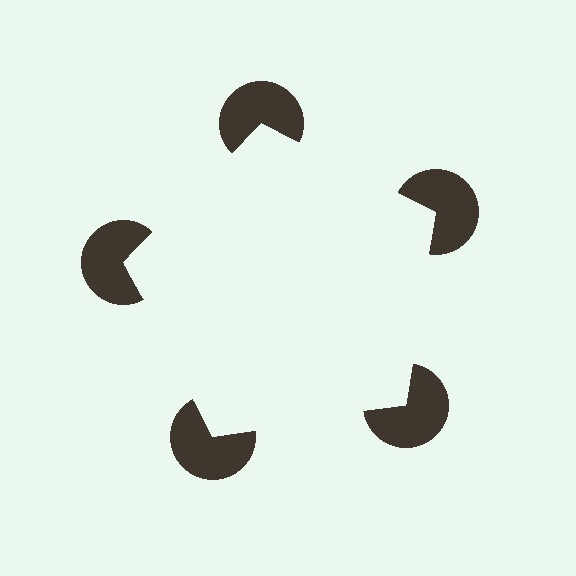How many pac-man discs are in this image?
There are 5 — one at each vertex of the illusory pentagon.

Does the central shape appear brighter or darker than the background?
It typically appears slightly brighter than the background, even though no actual brightness change is drawn.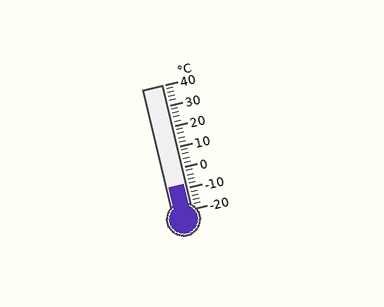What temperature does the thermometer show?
The thermometer shows approximately -8°C.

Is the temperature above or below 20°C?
The temperature is below 20°C.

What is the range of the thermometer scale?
The thermometer scale ranges from -20°C to 40°C.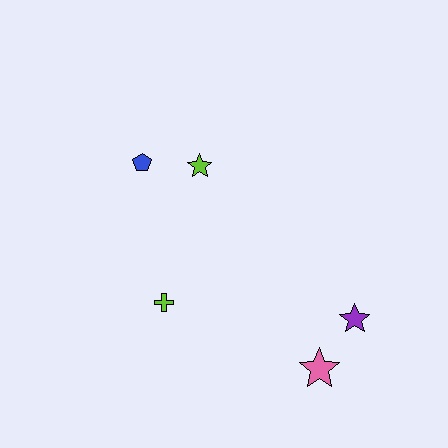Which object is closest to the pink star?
The purple star is closest to the pink star.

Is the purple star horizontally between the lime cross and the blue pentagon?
No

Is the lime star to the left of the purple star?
Yes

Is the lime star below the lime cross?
No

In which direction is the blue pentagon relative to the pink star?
The blue pentagon is above the pink star.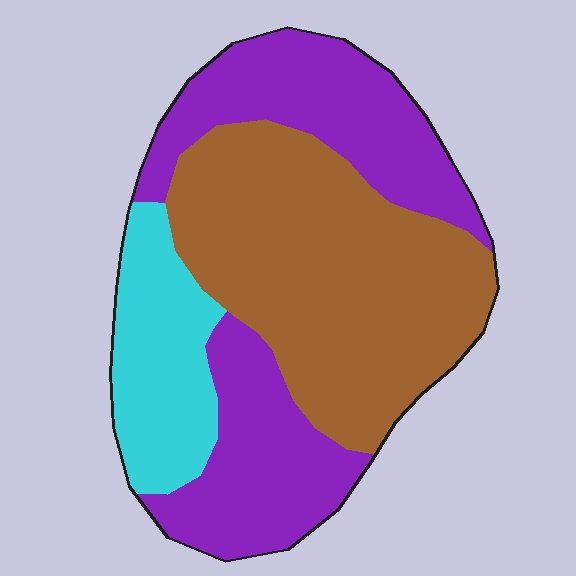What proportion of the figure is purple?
Purple takes up between a third and a half of the figure.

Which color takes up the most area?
Brown, at roughly 45%.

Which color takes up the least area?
Cyan, at roughly 15%.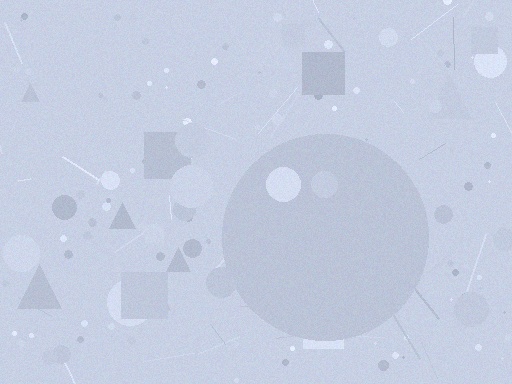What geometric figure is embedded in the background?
A circle is embedded in the background.